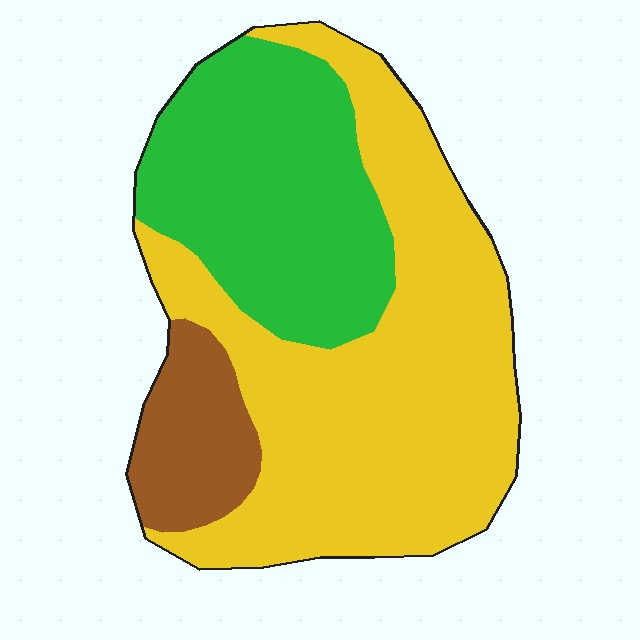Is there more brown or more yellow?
Yellow.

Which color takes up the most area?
Yellow, at roughly 55%.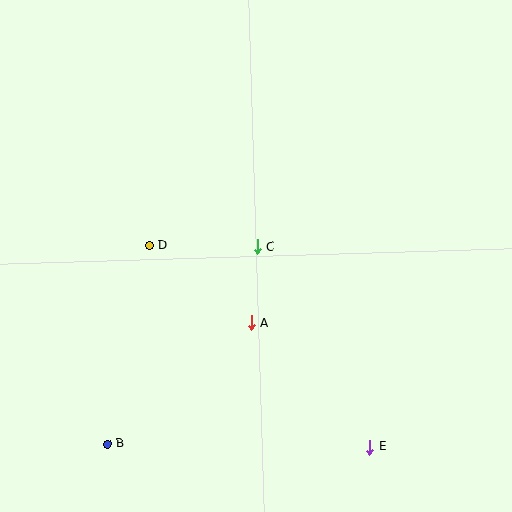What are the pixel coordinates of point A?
Point A is at (251, 323).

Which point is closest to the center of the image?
Point C at (257, 247) is closest to the center.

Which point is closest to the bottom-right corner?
Point E is closest to the bottom-right corner.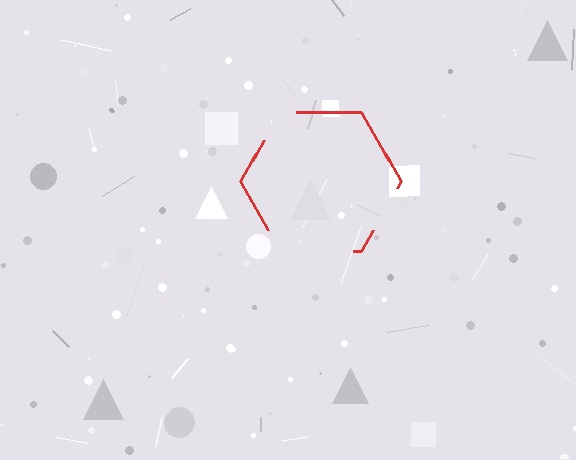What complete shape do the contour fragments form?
The contour fragments form a hexagon.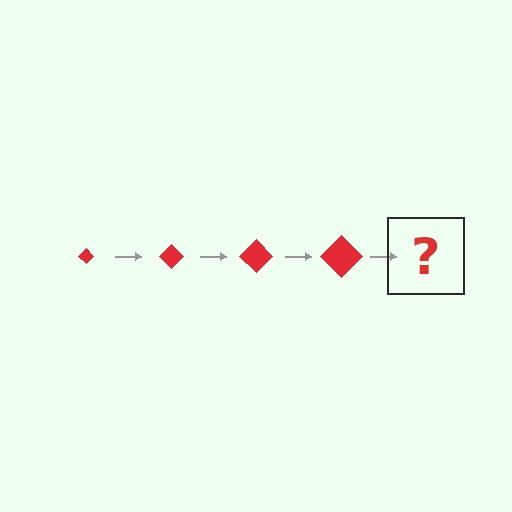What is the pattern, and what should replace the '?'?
The pattern is that the diamond gets progressively larger each step. The '?' should be a red diamond, larger than the previous one.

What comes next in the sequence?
The next element should be a red diamond, larger than the previous one.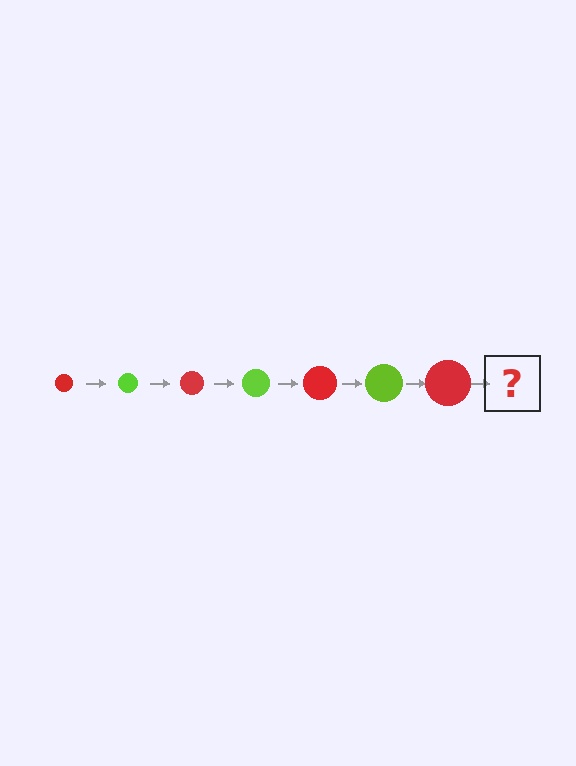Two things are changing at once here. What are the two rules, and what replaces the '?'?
The two rules are that the circle grows larger each step and the color cycles through red and lime. The '?' should be a lime circle, larger than the previous one.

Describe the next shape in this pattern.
It should be a lime circle, larger than the previous one.